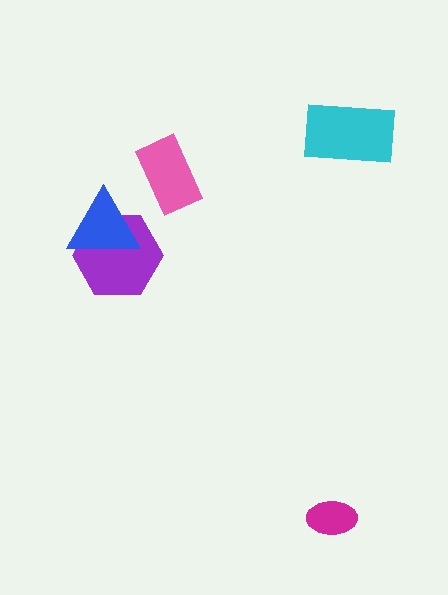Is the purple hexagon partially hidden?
Yes, it is partially covered by another shape.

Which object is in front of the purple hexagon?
The blue triangle is in front of the purple hexagon.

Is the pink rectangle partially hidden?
No, no other shape covers it.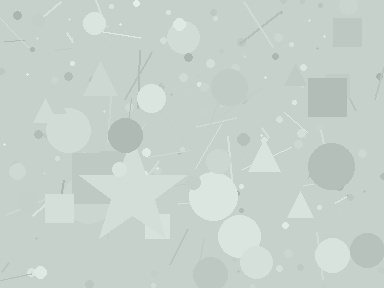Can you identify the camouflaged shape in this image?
The camouflaged shape is a star.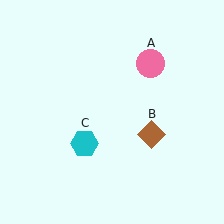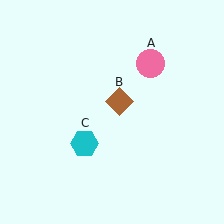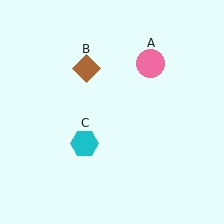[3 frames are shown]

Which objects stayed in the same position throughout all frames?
Pink circle (object A) and cyan hexagon (object C) remained stationary.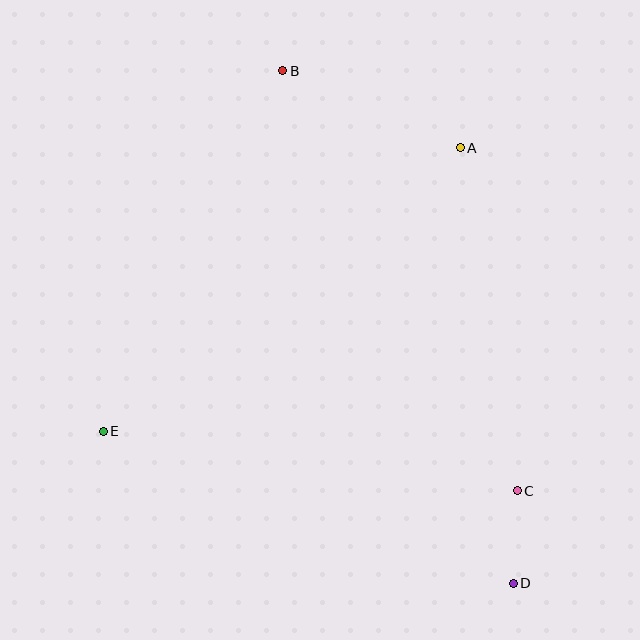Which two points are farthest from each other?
Points B and D are farthest from each other.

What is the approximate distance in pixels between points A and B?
The distance between A and B is approximately 194 pixels.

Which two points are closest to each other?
Points C and D are closest to each other.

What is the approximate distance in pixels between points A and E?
The distance between A and E is approximately 456 pixels.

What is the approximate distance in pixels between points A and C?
The distance between A and C is approximately 348 pixels.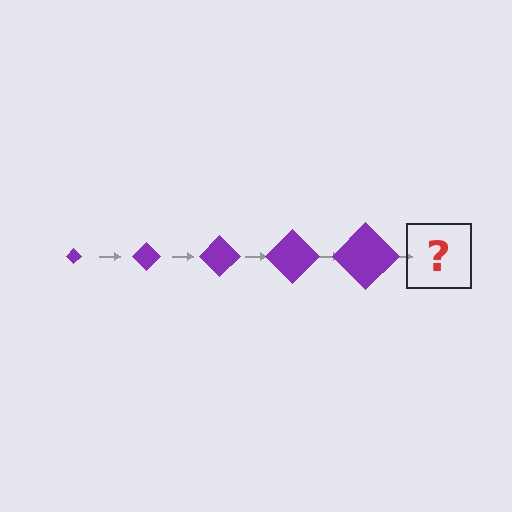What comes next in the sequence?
The next element should be a purple diamond, larger than the previous one.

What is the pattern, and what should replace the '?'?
The pattern is that the diamond gets progressively larger each step. The '?' should be a purple diamond, larger than the previous one.